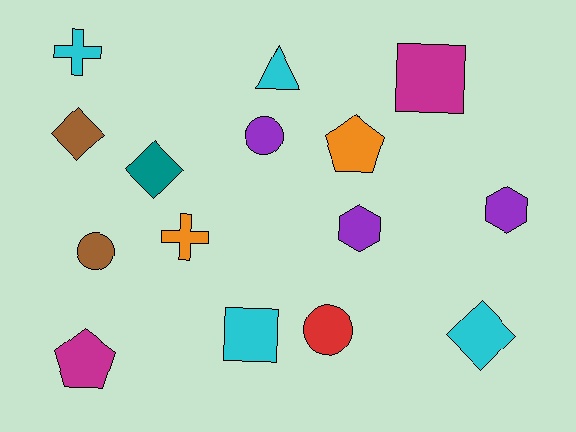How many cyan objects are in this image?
There are 4 cyan objects.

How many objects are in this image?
There are 15 objects.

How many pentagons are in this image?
There are 2 pentagons.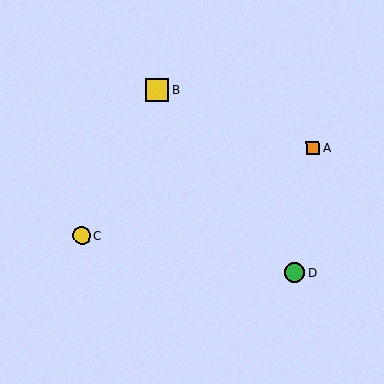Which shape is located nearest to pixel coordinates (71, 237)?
The yellow circle (labeled C) at (82, 236) is nearest to that location.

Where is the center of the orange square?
The center of the orange square is at (313, 148).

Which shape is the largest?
The yellow square (labeled B) is the largest.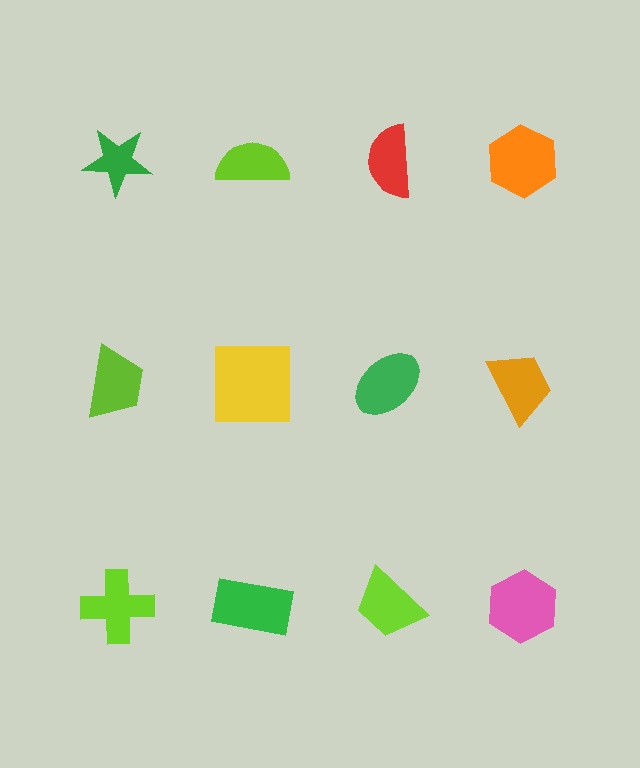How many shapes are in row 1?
4 shapes.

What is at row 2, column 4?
An orange trapezoid.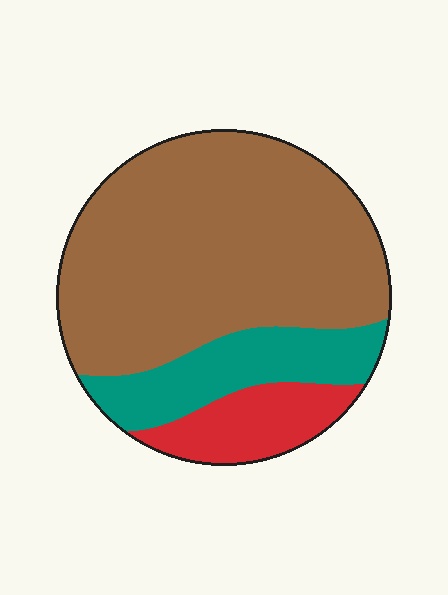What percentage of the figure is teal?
Teal covers 19% of the figure.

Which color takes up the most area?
Brown, at roughly 70%.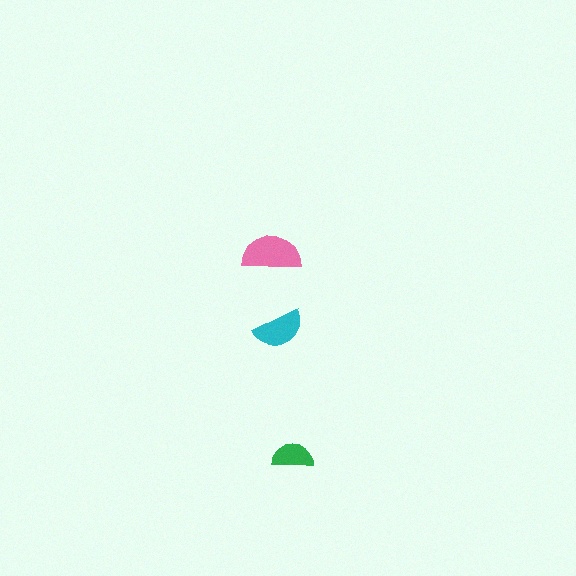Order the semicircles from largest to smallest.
the pink one, the cyan one, the green one.